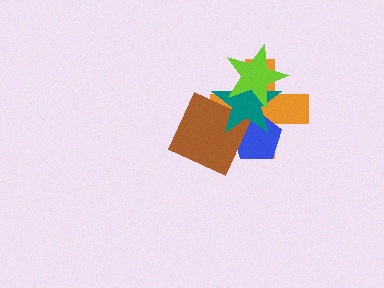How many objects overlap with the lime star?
2 objects overlap with the lime star.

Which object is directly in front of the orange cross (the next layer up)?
The blue pentagon is directly in front of the orange cross.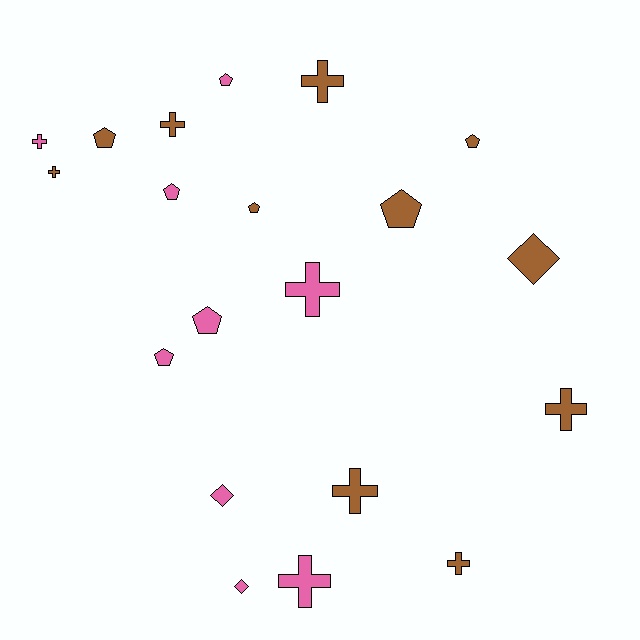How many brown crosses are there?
There are 6 brown crosses.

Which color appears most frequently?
Brown, with 11 objects.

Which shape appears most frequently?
Cross, with 9 objects.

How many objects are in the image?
There are 20 objects.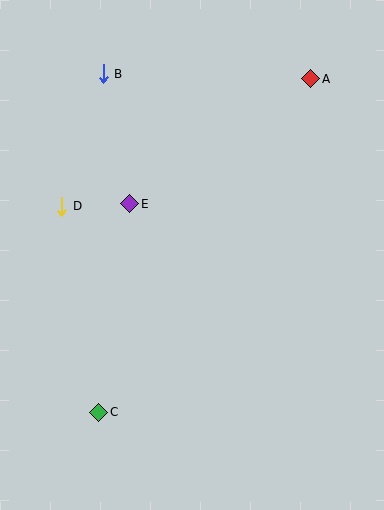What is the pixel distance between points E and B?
The distance between E and B is 133 pixels.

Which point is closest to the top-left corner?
Point B is closest to the top-left corner.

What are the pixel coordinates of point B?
Point B is at (103, 74).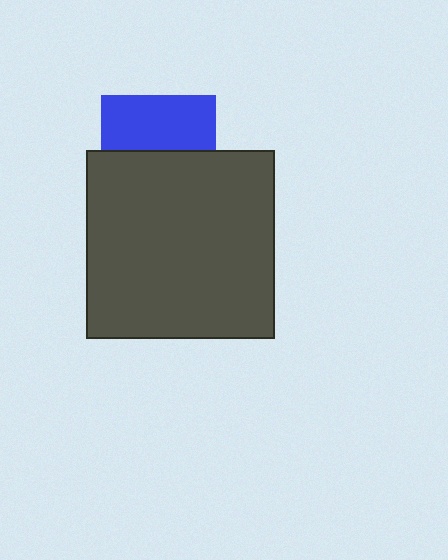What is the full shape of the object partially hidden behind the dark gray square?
The partially hidden object is a blue square.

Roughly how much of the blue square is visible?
About half of it is visible (roughly 47%).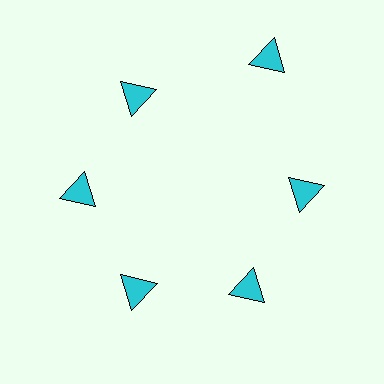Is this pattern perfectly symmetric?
No. The 6 cyan triangles are arranged in a ring, but one element near the 1 o'clock position is pushed outward from the center, breaking the 6-fold rotational symmetry.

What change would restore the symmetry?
The symmetry would be restored by moving it inward, back onto the ring so that all 6 triangles sit at equal angles and equal distance from the center.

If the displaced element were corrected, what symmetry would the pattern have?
It would have 6-fold rotational symmetry — the pattern would map onto itself every 60 degrees.